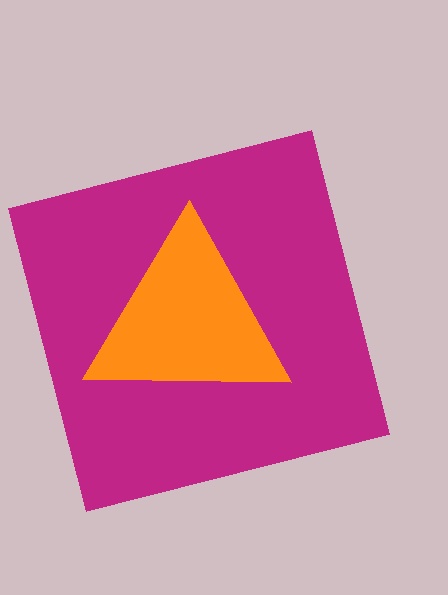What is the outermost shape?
The magenta square.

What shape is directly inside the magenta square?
The orange triangle.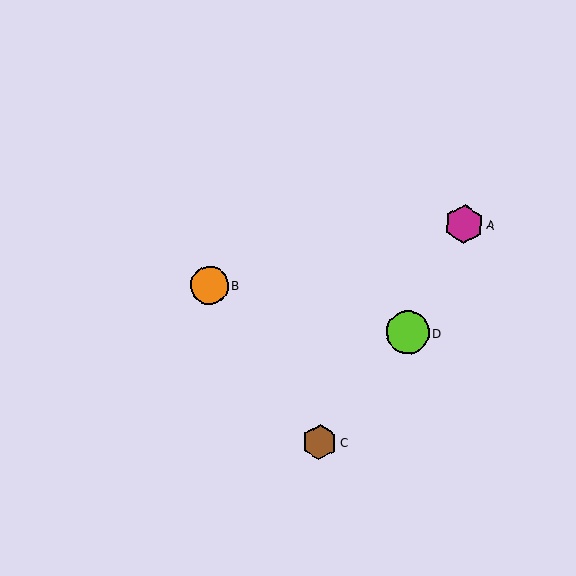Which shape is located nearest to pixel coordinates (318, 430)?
The brown hexagon (labeled C) at (320, 442) is nearest to that location.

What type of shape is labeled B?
Shape B is an orange circle.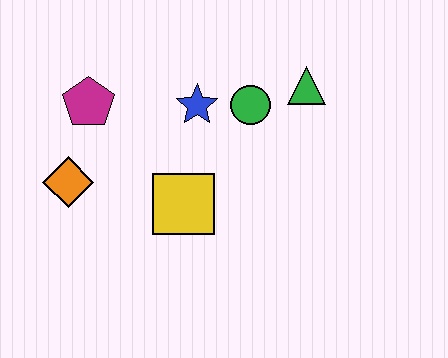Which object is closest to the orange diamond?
The magenta pentagon is closest to the orange diamond.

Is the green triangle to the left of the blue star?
No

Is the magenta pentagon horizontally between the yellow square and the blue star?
No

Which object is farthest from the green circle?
The orange diamond is farthest from the green circle.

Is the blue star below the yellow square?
No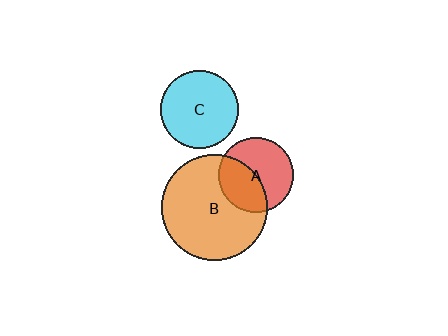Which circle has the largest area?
Circle B (orange).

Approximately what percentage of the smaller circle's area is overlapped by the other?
Approximately 45%.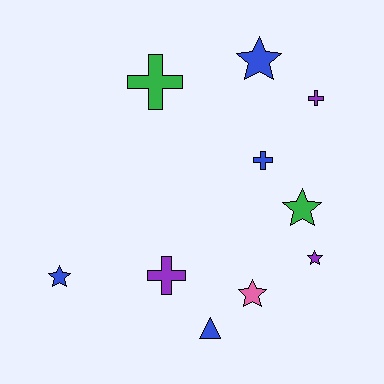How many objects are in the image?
There are 10 objects.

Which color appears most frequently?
Blue, with 4 objects.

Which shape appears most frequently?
Star, with 5 objects.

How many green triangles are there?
There are no green triangles.